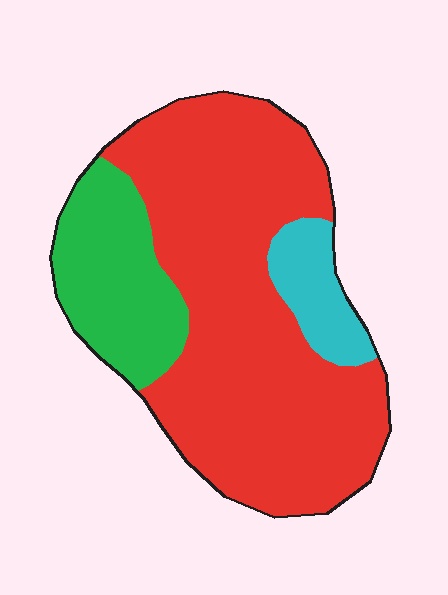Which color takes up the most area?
Red, at roughly 70%.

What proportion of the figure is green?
Green takes up about one fifth (1/5) of the figure.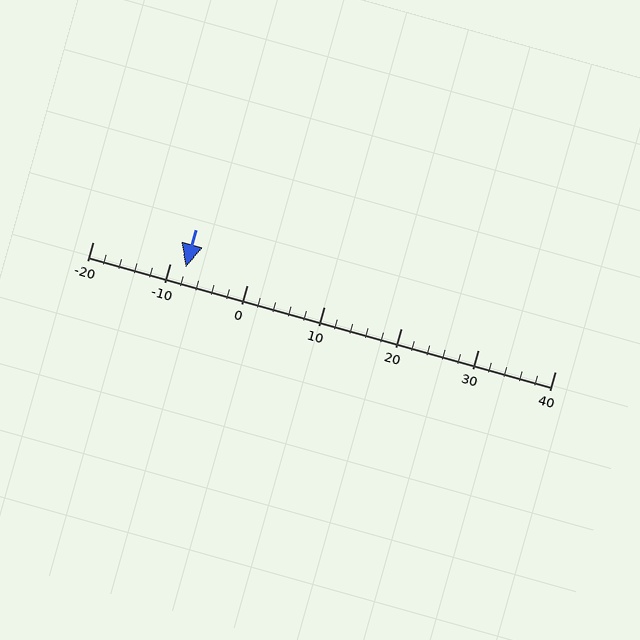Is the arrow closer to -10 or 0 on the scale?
The arrow is closer to -10.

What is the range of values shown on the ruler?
The ruler shows values from -20 to 40.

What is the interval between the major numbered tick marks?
The major tick marks are spaced 10 units apart.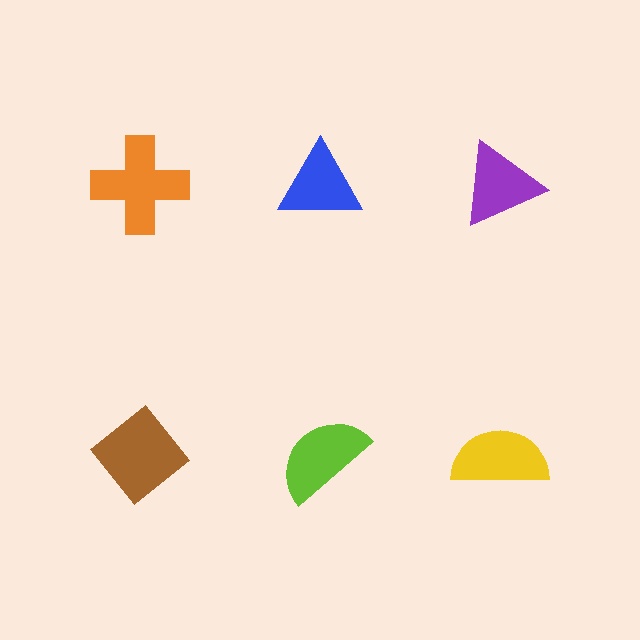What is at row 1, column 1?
An orange cross.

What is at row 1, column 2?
A blue triangle.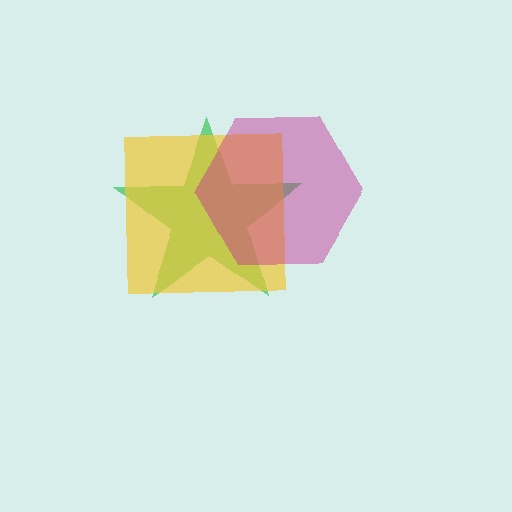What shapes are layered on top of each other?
The layered shapes are: a green star, a yellow square, a magenta hexagon.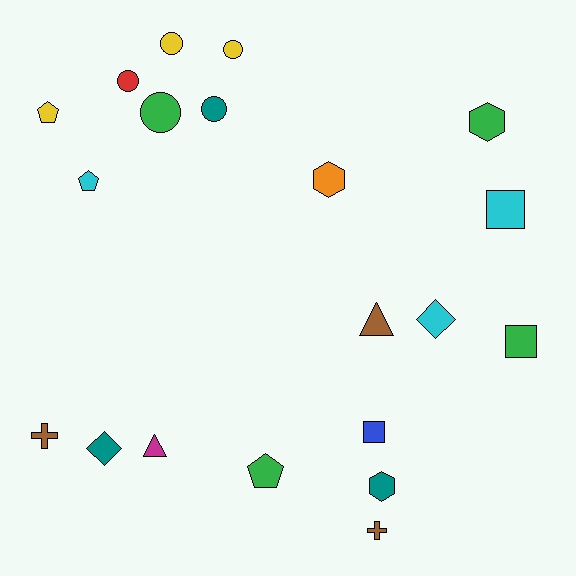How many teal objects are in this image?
There are 3 teal objects.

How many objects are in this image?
There are 20 objects.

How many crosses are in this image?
There are 2 crosses.